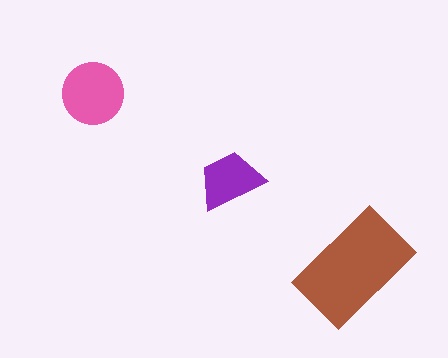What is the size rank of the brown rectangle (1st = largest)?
1st.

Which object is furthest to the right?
The brown rectangle is rightmost.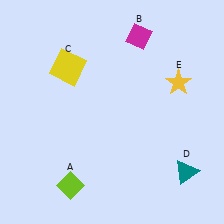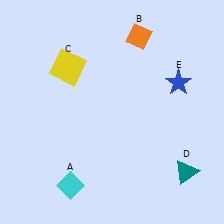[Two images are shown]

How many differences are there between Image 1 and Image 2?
There are 3 differences between the two images.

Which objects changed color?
A changed from lime to cyan. B changed from magenta to orange. E changed from yellow to blue.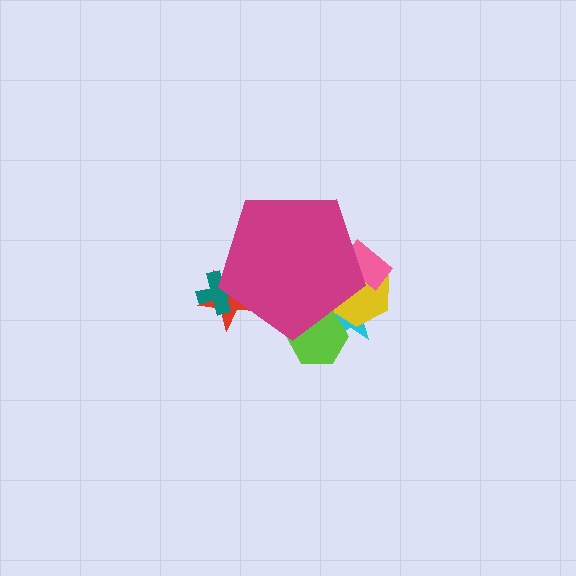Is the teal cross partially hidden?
Yes, the teal cross is partially hidden behind the magenta pentagon.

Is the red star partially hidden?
Yes, the red star is partially hidden behind the magenta pentagon.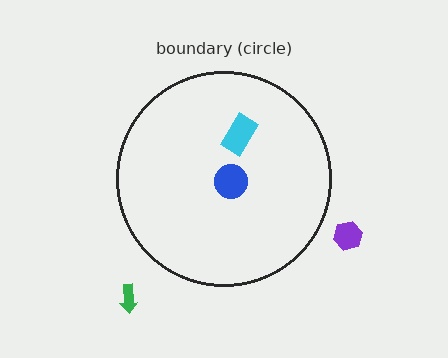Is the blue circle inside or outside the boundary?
Inside.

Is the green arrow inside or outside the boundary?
Outside.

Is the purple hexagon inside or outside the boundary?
Outside.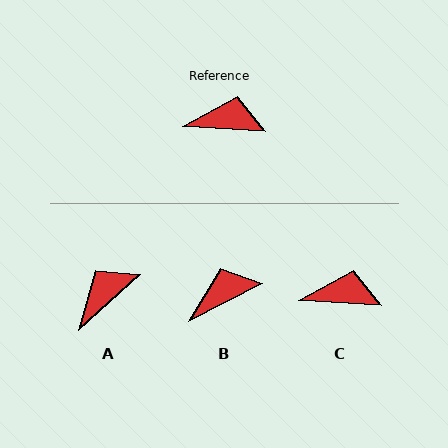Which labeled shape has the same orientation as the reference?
C.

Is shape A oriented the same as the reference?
No, it is off by about 46 degrees.